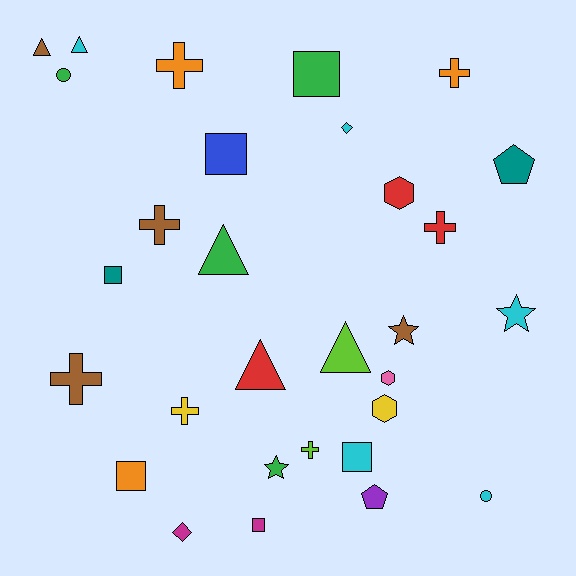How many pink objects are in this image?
There is 1 pink object.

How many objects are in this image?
There are 30 objects.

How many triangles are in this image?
There are 5 triangles.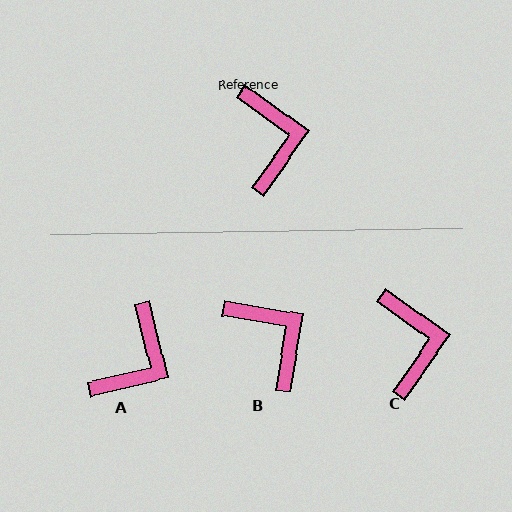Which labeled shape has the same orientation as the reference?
C.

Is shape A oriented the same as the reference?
No, it is off by about 41 degrees.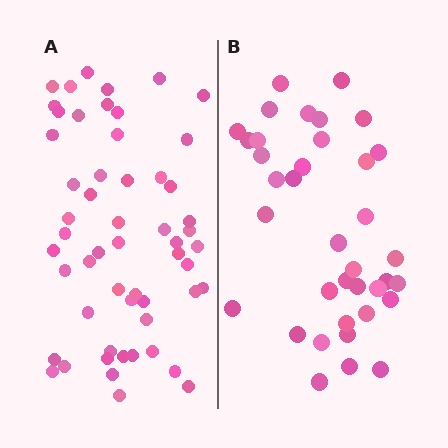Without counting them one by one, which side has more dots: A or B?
Region A (the left region) has more dots.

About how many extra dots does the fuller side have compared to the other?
Region A has approximately 20 more dots than region B.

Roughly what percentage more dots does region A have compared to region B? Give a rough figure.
About 50% more.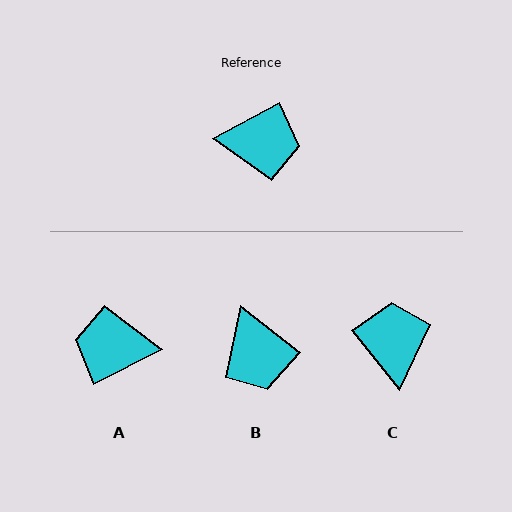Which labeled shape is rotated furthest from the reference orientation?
A, about 178 degrees away.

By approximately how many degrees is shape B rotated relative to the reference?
Approximately 66 degrees clockwise.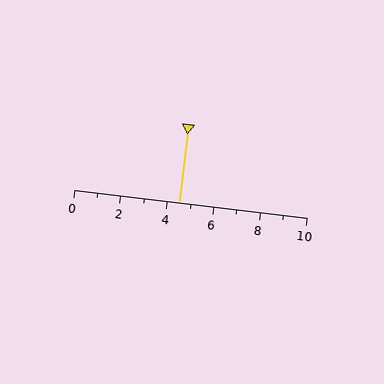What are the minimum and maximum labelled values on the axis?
The axis runs from 0 to 10.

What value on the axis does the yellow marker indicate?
The marker indicates approximately 4.5.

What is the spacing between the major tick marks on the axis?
The major ticks are spaced 2 apart.